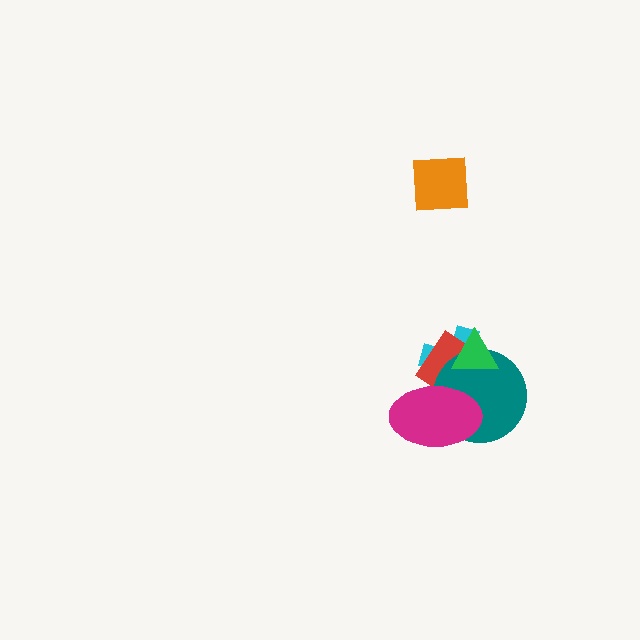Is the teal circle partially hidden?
Yes, it is partially covered by another shape.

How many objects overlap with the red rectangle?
4 objects overlap with the red rectangle.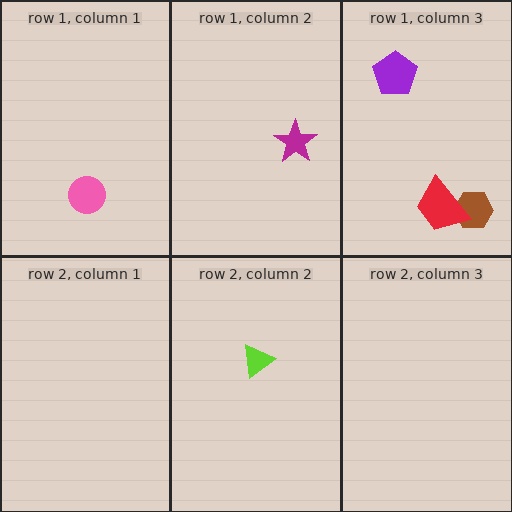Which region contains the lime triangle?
The row 2, column 2 region.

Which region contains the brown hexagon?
The row 1, column 3 region.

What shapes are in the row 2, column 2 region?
The lime triangle.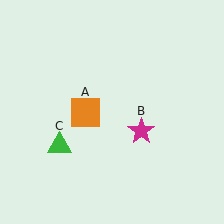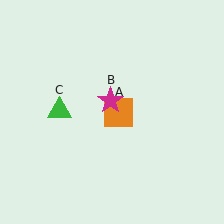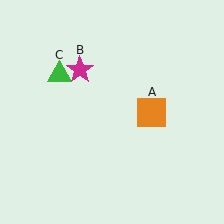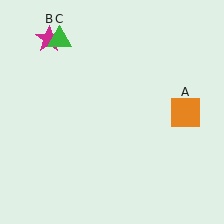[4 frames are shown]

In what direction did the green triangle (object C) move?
The green triangle (object C) moved up.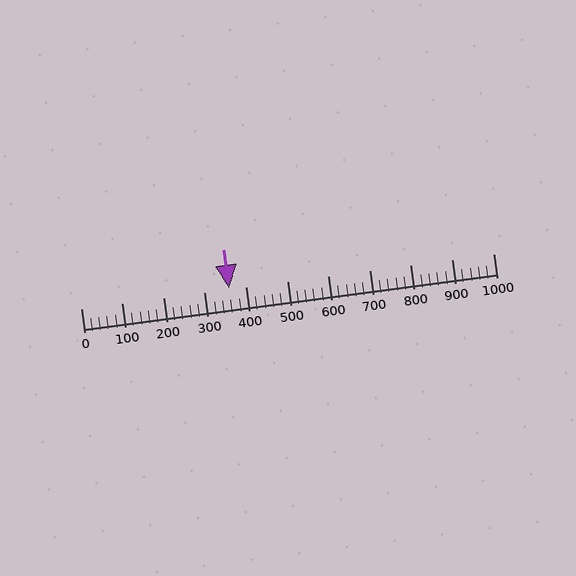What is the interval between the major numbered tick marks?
The major tick marks are spaced 100 units apart.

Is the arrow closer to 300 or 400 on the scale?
The arrow is closer to 400.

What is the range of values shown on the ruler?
The ruler shows values from 0 to 1000.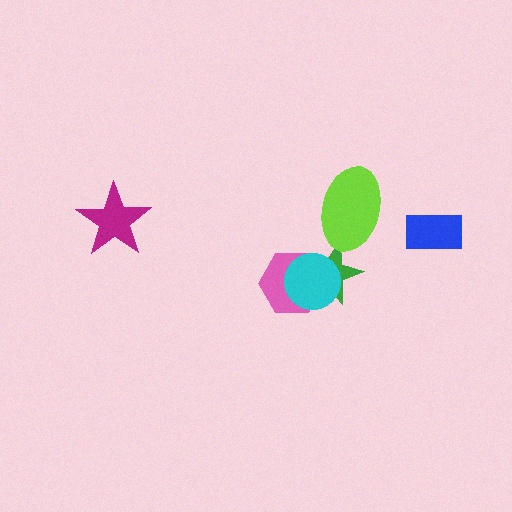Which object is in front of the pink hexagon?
The cyan circle is in front of the pink hexagon.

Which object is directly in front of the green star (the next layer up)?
The pink hexagon is directly in front of the green star.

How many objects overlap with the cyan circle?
2 objects overlap with the cyan circle.